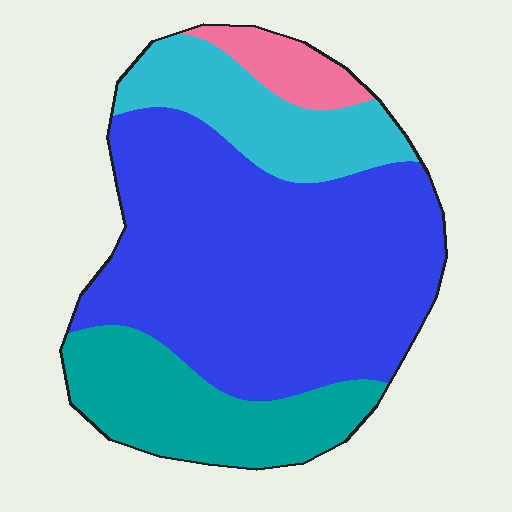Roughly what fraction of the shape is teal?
Teal takes up between a sixth and a third of the shape.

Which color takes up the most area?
Blue, at roughly 55%.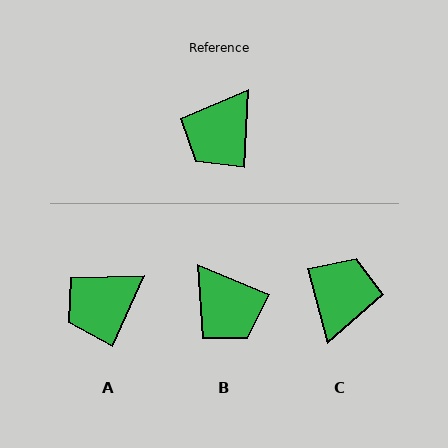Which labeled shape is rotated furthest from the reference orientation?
C, about 162 degrees away.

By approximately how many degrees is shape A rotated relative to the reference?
Approximately 21 degrees clockwise.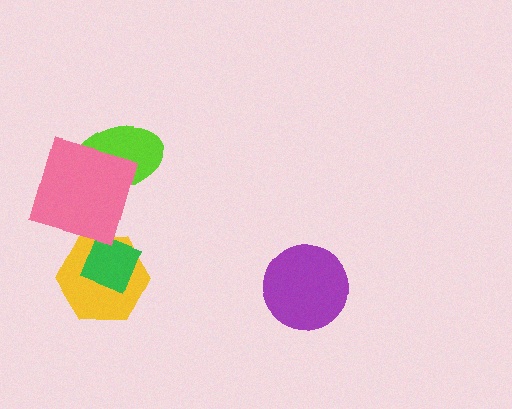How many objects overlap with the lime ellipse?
1 object overlaps with the lime ellipse.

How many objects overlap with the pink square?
1 object overlaps with the pink square.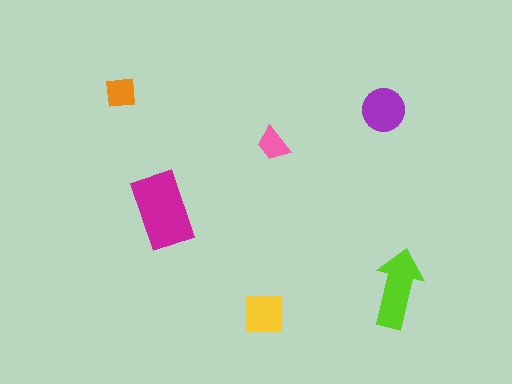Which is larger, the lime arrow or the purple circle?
The lime arrow.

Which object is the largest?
The magenta rectangle.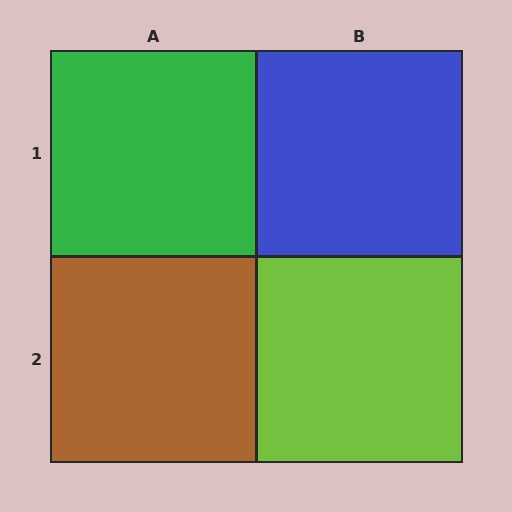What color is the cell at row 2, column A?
Brown.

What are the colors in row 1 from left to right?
Green, blue.